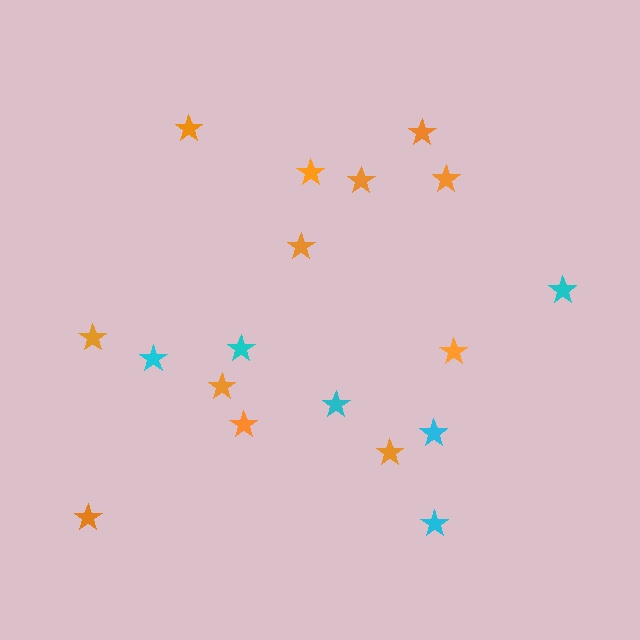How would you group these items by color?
There are 2 groups: one group of cyan stars (6) and one group of orange stars (12).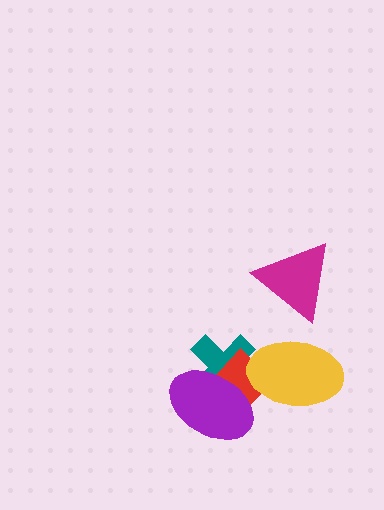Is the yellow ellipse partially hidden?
No, no other shape covers it.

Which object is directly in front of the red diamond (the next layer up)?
The yellow ellipse is directly in front of the red diamond.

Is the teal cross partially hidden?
Yes, it is partially covered by another shape.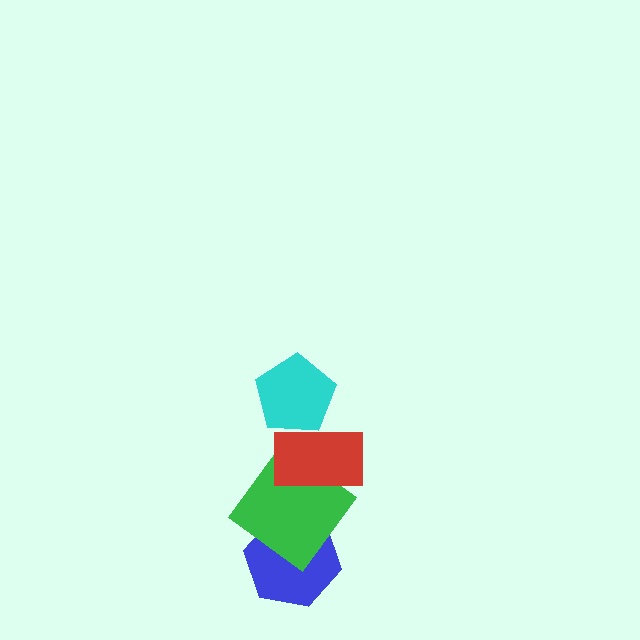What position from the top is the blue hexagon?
The blue hexagon is 4th from the top.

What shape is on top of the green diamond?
The red rectangle is on top of the green diamond.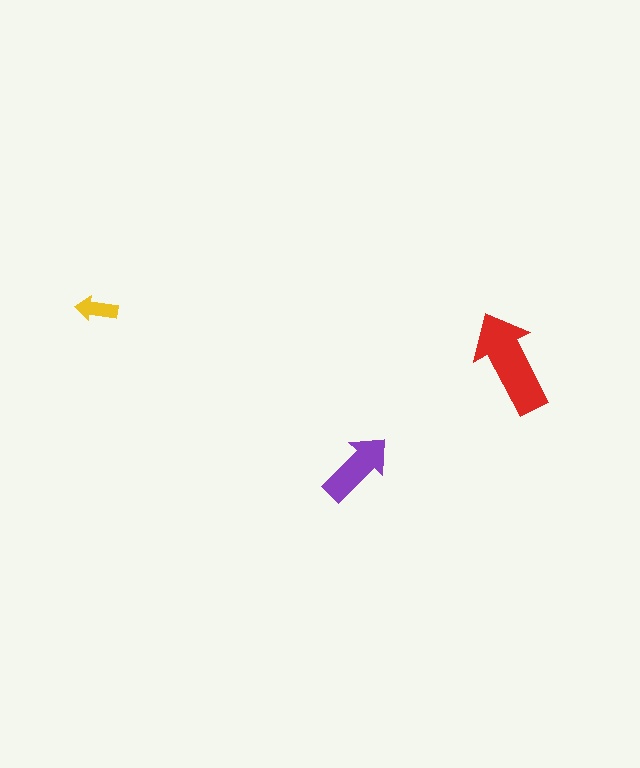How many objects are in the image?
There are 3 objects in the image.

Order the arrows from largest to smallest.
the red one, the purple one, the yellow one.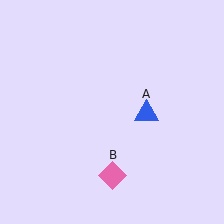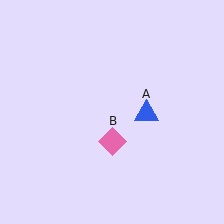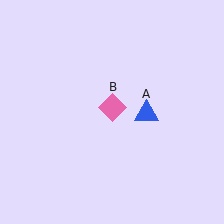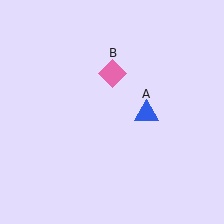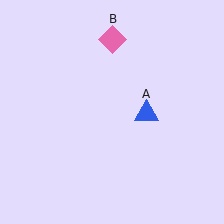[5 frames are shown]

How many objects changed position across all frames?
1 object changed position: pink diamond (object B).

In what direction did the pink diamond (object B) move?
The pink diamond (object B) moved up.